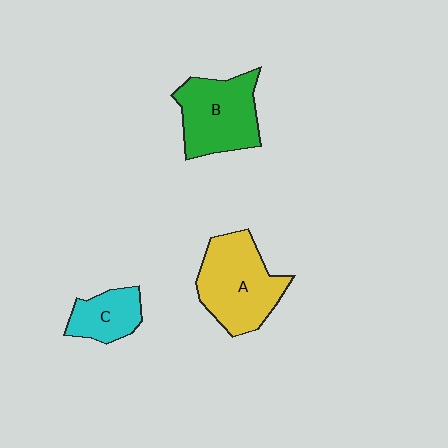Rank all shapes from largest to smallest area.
From largest to smallest: A (yellow), B (green), C (cyan).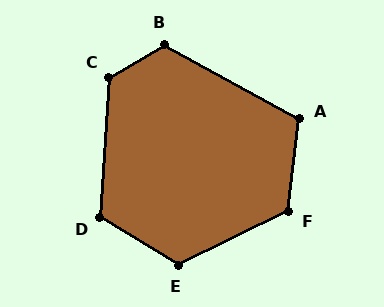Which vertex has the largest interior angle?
C, at approximately 125 degrees.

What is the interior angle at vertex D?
Approximately 117 degrees (obtuse).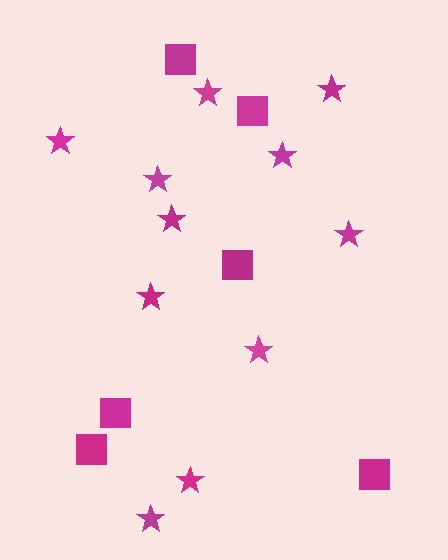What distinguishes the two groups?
There are 2 groups: one group of stars (11) and one group of squares (6).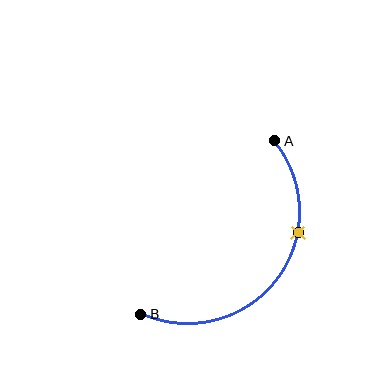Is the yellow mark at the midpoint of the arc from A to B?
No. The yellow mark lies on the arc but is closer to endpoint A. The arc midpoint would be at the point on the curve equidistant along the arc from both A and B.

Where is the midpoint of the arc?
The arc midpoint is the point on the curve farthest from the straight line joining A and B. It sits below and to the right of that line.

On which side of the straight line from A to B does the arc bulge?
The arc bulges below and to the right of the straight line connecting A and B.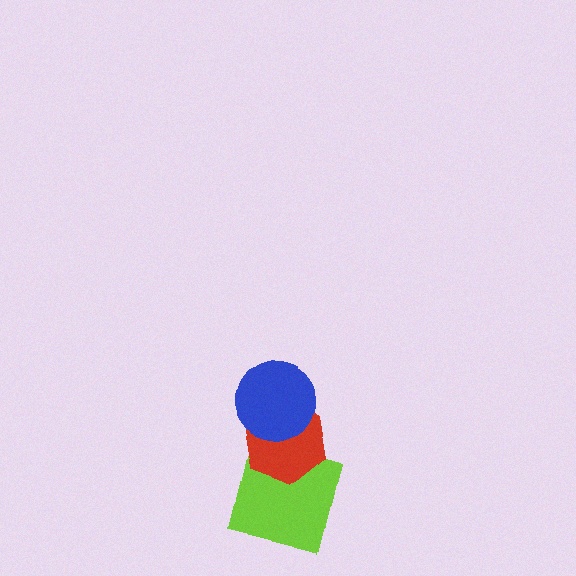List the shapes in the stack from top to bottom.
From top to bottom: the blue circle, the red hexagon, the lime square.